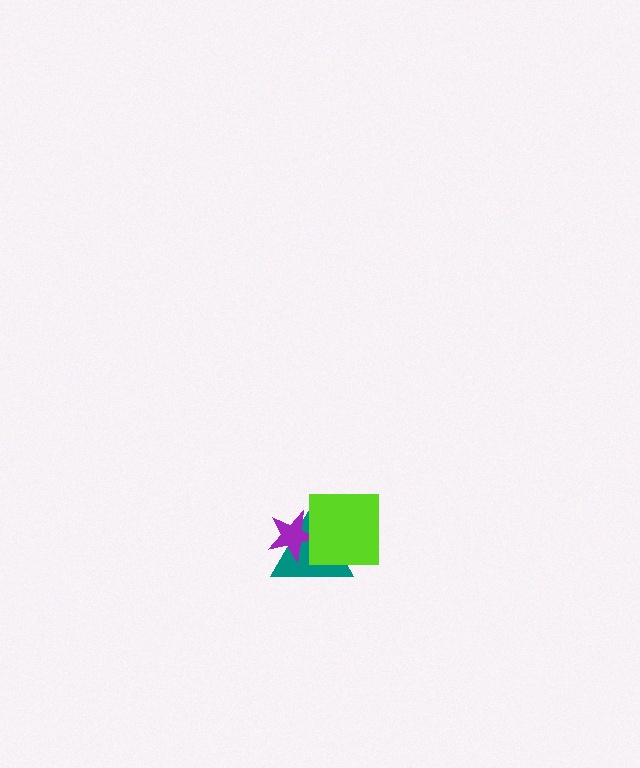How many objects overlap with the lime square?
2 objects overlap with the lime square.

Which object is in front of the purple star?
The lime square is in front of the purple star.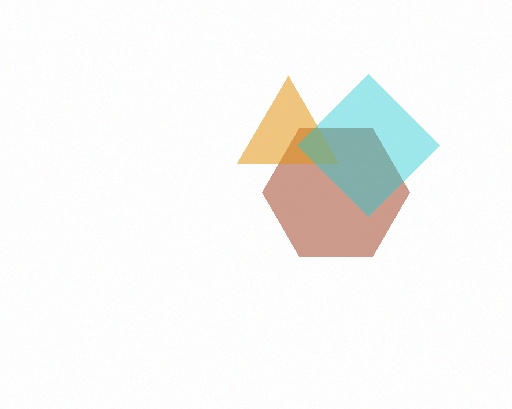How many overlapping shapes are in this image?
There are 3 overlapping shapes in the image.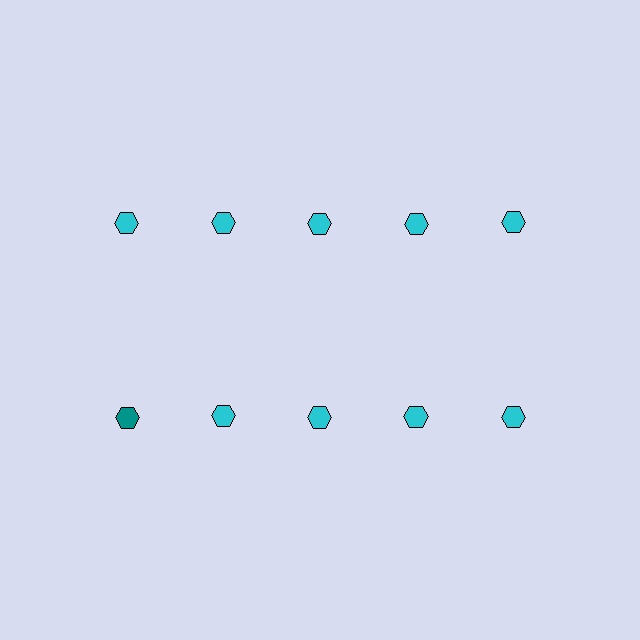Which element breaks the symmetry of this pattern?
The teal hexagon in the second row, leftmost column breaks the symmetry. All other shapes are cyan hexagons.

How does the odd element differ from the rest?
It has a different color: teal instead of cyan.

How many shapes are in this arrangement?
There are 10 shapes arranged in a grid pattern.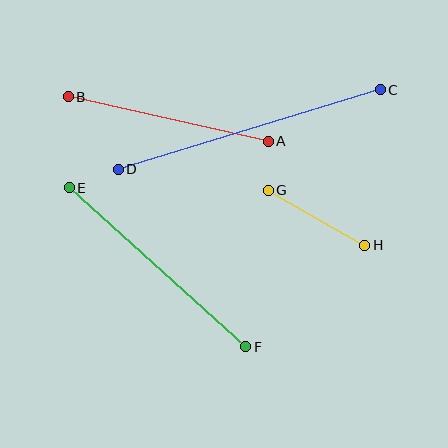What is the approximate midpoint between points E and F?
The midpoint is at approximately (158, 267) pixels.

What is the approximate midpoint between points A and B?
The midpoint is at approximately (168, 119) pixels.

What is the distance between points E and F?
The distance is approximately 238 pixels.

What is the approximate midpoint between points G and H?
The midpoint is at approximately (316, 218) pixels.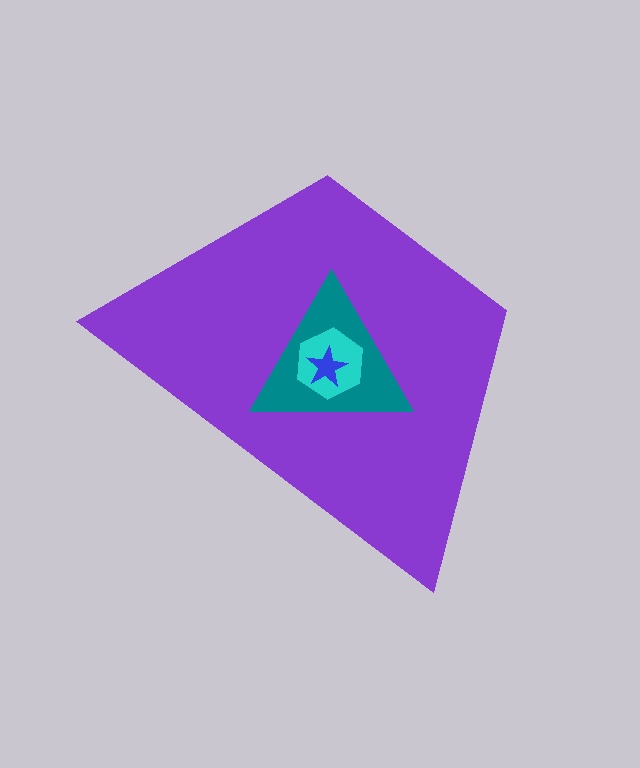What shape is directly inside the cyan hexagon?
The blue star.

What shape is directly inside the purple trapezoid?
The teal triangle.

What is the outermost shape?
The purple trapezoid.